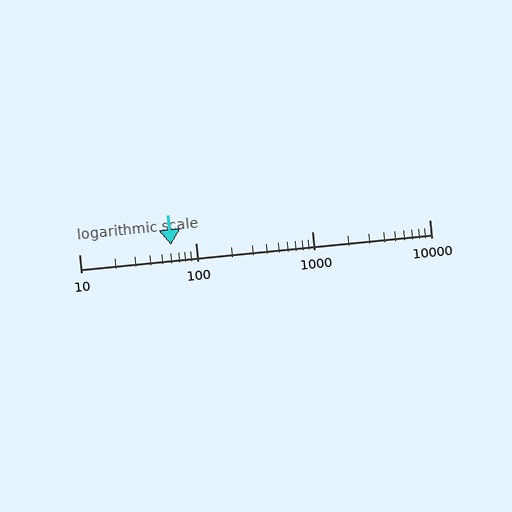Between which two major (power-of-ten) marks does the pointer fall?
The pointer is between 10 and 100.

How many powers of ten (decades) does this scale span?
The scale spans 3 decades, from 10 to 10000.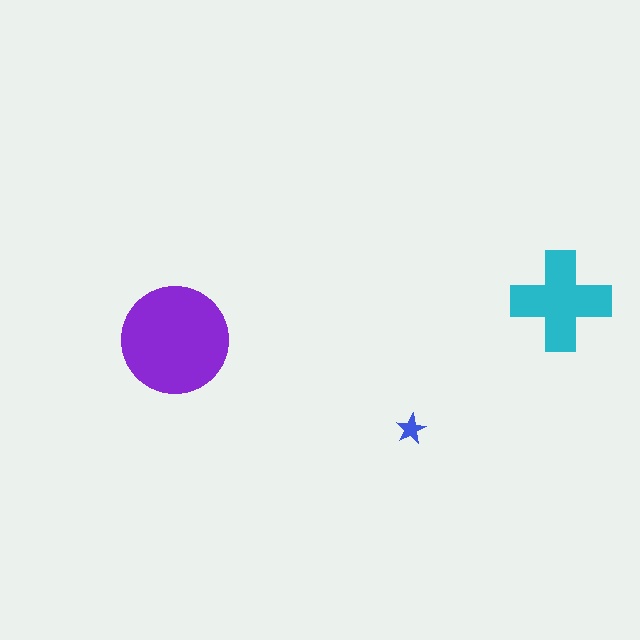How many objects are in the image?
There are 3 objects in the image.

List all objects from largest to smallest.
The purple circle, the cyan cross, the blue star.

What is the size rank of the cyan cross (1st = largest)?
2nd.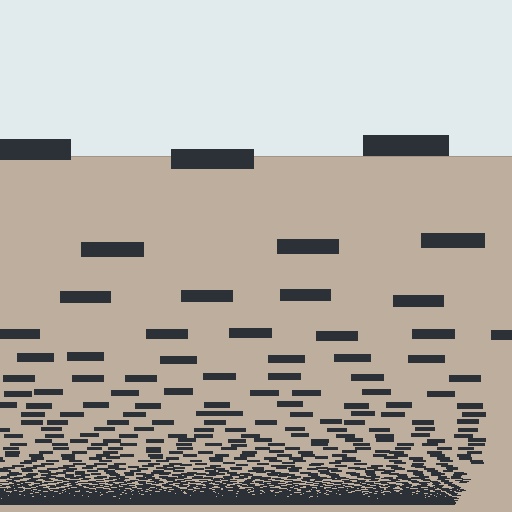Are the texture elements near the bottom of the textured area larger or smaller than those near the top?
Smaller. The gradient is inverted — elements near the bottom are smaller and denser.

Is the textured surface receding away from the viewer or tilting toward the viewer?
The surface appears to tilt toward the viewer. Texture elements get larger and sparser toward the top.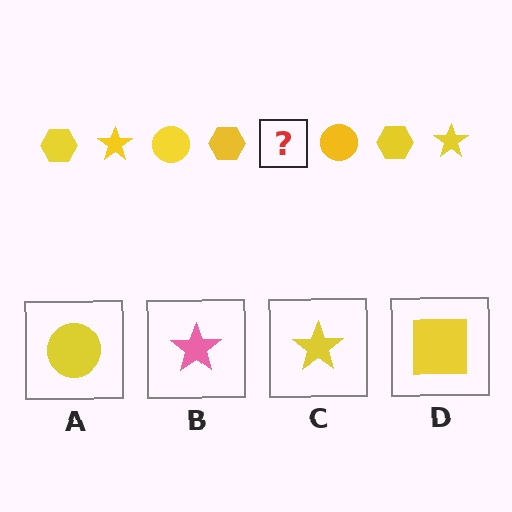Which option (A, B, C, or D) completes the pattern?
C.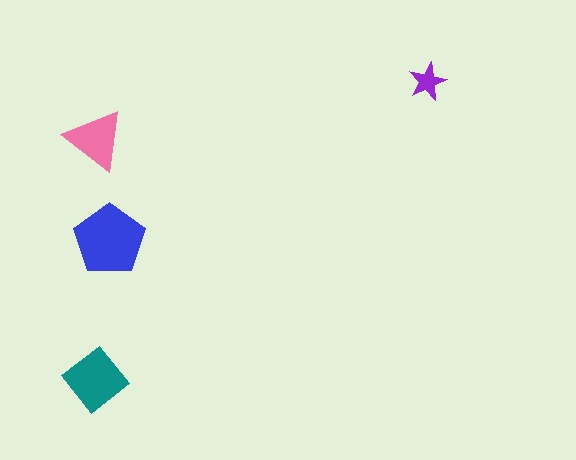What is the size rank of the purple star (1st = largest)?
4th.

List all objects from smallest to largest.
The purple star, the pink triangle, the teal diamond, the blue pentagon.